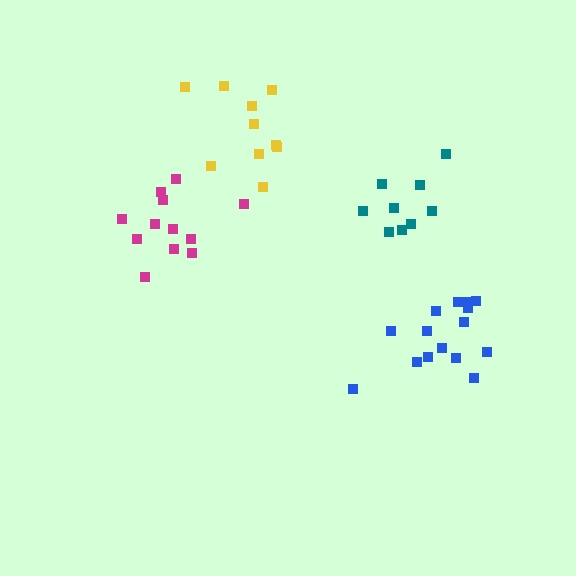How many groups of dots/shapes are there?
There are 4 groups.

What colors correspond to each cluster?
The clusters are colored: yellow, teal, magenta, blue.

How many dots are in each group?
Group 1: 10 dots, Group 2: 9 dots, Group 3: 12 dots, Group 4: 15 dots (46 total).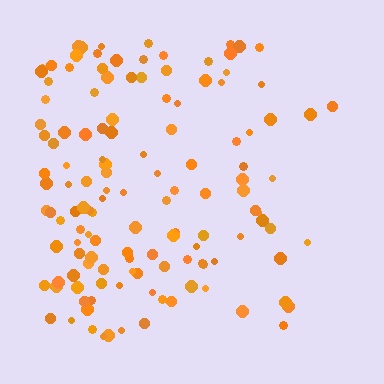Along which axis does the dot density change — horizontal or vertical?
Horizontal.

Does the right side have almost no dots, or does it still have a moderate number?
Still a moderate number, just noticeably fewer than the left.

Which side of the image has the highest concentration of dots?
The left.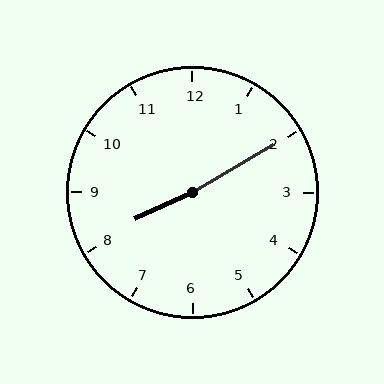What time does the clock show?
8:10.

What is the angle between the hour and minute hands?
Approximately 175 degrees.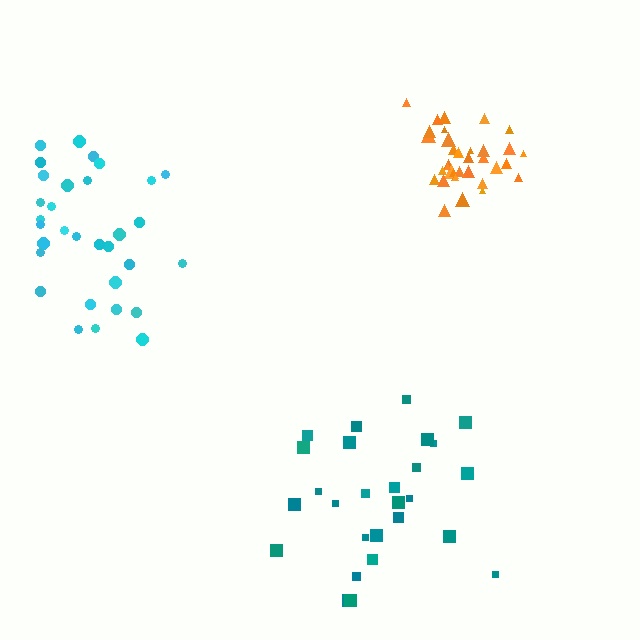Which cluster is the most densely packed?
Orange.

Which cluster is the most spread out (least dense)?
Teal.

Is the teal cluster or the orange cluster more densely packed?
Orange.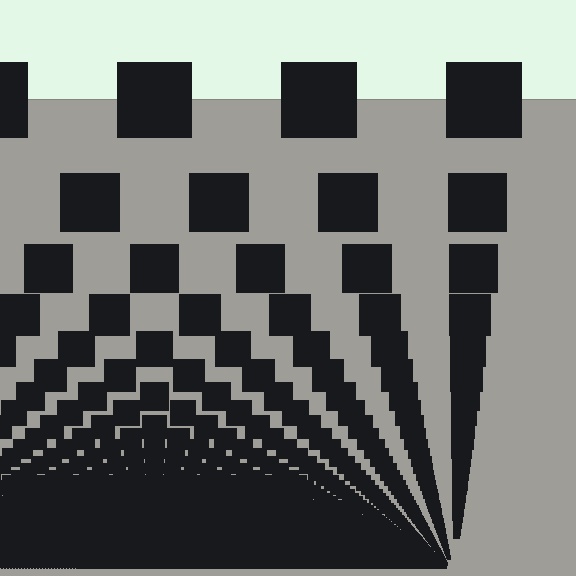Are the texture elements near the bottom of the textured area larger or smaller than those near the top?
Smaller. The gradient is inverted — elements near the bottom are smaller and denser.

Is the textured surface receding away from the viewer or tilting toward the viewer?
The surface appears to tilt toward the viewer. Texture elements get larger and sparser toward the top.